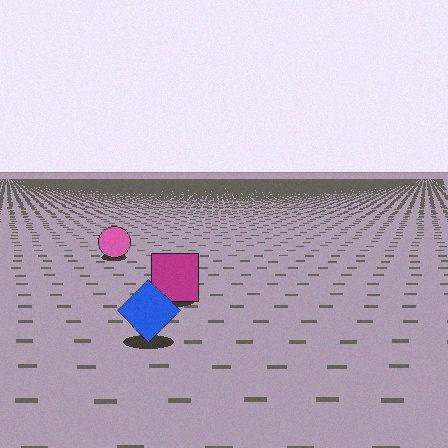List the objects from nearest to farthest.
From nearest to farthest: the blue diamond, the magenta square, the pink circle.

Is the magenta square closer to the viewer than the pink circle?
Yes. The magenta square is closer — you can tell from the texture gradient: the ground texture is coarser near it.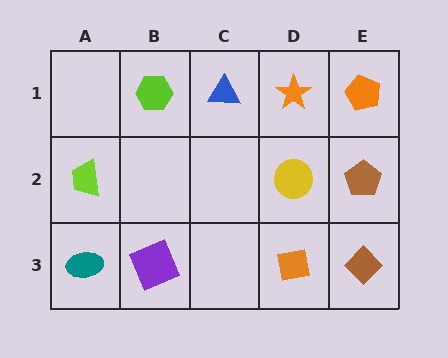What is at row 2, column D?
A yellow circle.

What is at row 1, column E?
An orange pentagon.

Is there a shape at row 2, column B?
No, that cell is empty.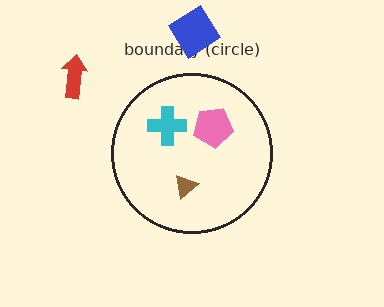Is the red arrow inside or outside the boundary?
Outside.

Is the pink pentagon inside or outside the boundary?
Inside.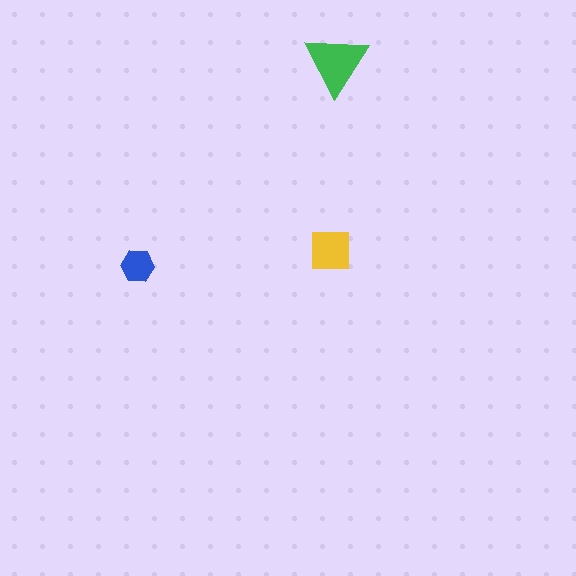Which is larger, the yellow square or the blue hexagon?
The yellow square.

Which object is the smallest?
The blue hexagon.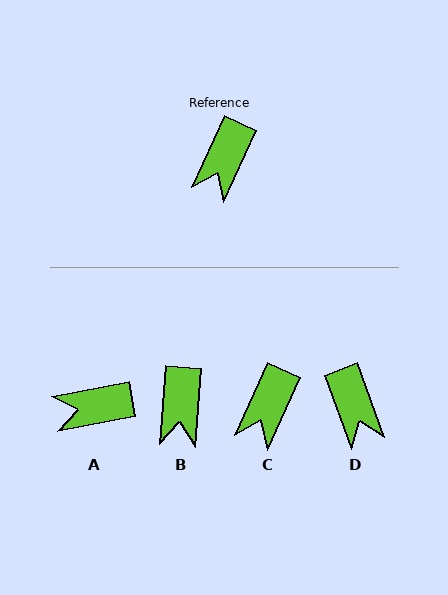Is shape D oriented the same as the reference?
No, it is off by about 45 degrees.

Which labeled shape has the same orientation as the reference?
C.